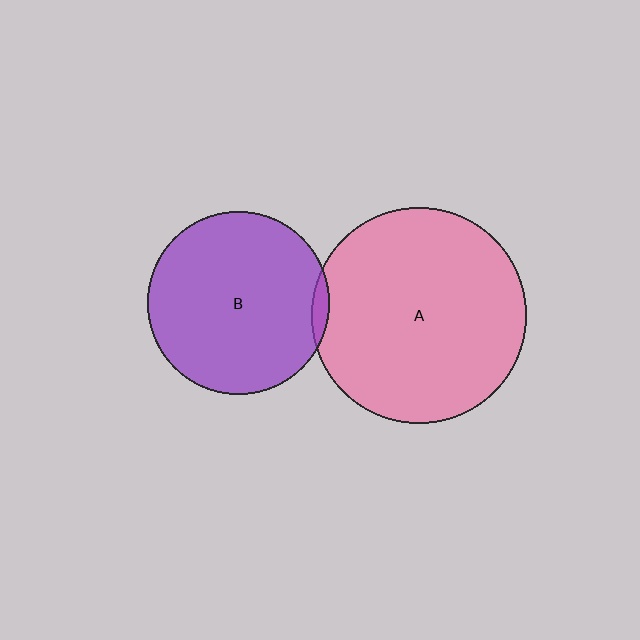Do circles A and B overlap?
Yes.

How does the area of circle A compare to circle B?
Approximately 1.4 times.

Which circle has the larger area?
Circle A (pink).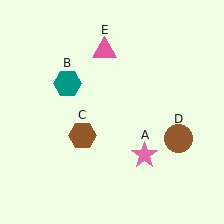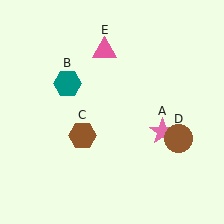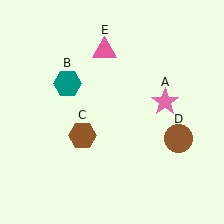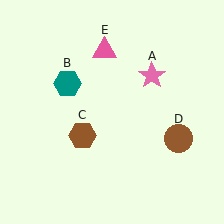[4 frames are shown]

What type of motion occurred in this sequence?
The pink star (object A) rotated counterclockwise around the center of the scene.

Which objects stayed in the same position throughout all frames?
Teal hexagon (object B) and brown hexagon (object C) and brown circle (object D) and pink triangle (object E) remained stationary.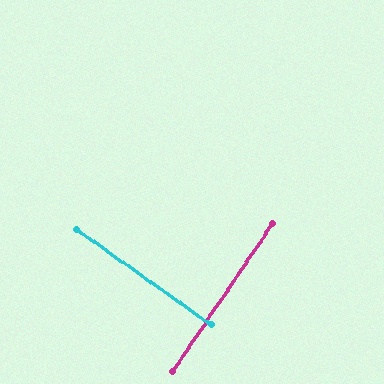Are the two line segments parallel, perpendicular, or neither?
Perpendicular — they meet at approximately 89°.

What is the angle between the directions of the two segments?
Approximately 89 degrees.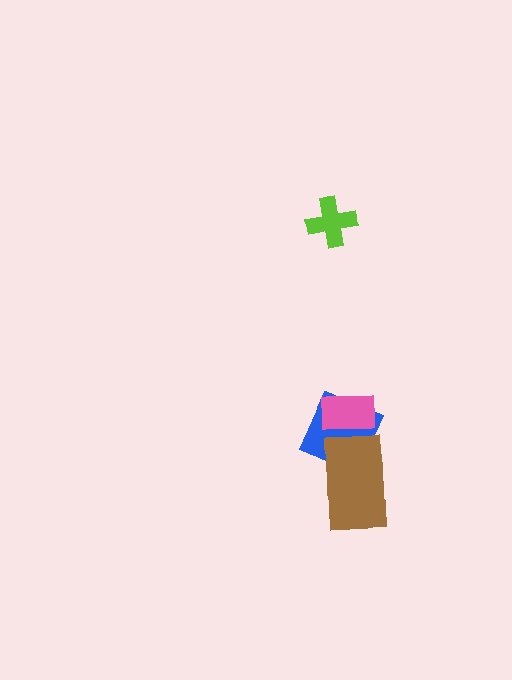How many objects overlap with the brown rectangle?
1 object overlaps with the brown rectangle.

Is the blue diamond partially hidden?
Yes, it is partially covered by another shape.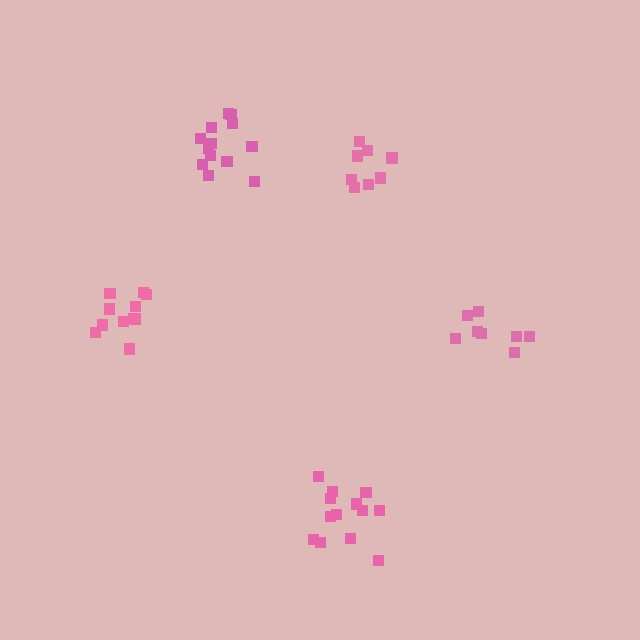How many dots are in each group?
Group 1: 8 dots, Group 2: 11 dots, Group 3: 9 dots, Group 4: 13 dots, Group 5: 13 dots (54 total).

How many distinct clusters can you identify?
There are 5 distinct clusters.